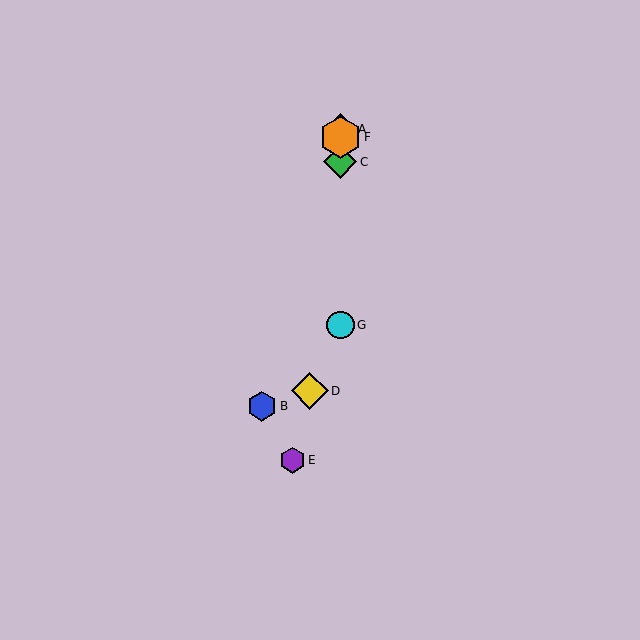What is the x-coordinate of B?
Object B is at x≈262.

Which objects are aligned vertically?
Objects A, C, F, G are aligned vertically.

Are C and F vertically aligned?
Yes, both are at x≈340.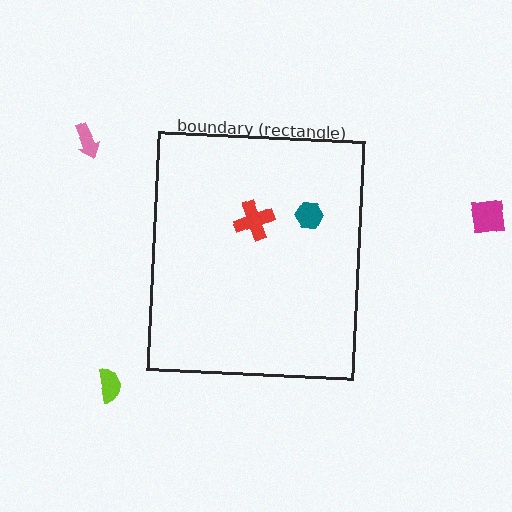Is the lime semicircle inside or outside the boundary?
Outside.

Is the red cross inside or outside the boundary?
Inside.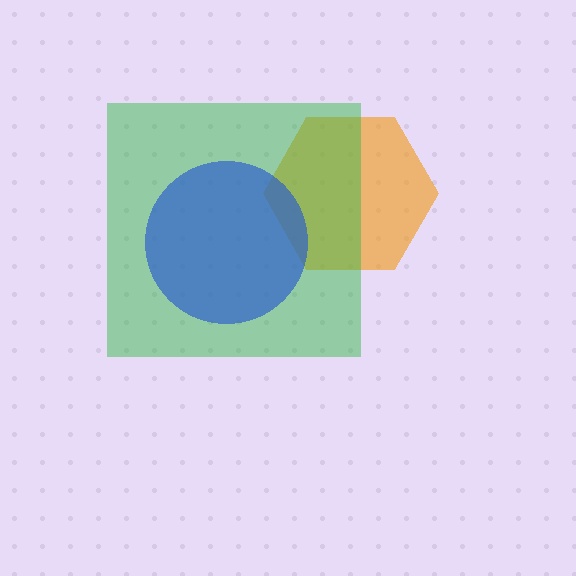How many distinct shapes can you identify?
There are 3 distinct shapes: an orange hexagon, a green square, a blue circle.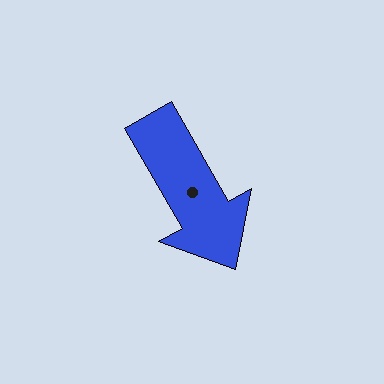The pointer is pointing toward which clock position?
Roughly 5 o'clock.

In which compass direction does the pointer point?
Southeast.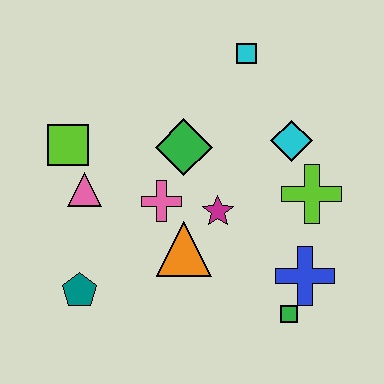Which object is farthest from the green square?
The lime square is farthest from the green square.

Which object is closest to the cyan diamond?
The lime cross is closest to the cyan diamond.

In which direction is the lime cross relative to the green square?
The lime cross is above the green square.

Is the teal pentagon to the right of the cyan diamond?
No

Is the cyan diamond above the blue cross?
Yes